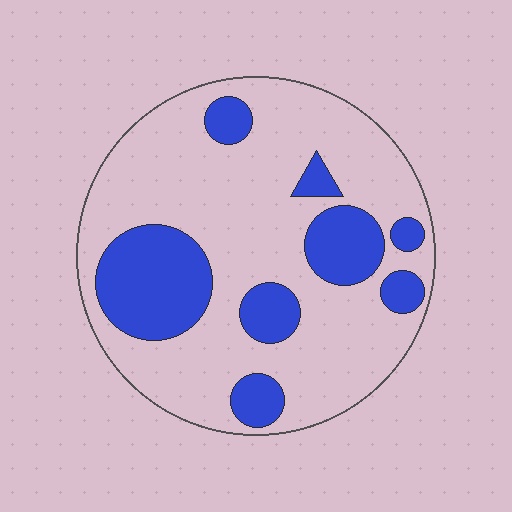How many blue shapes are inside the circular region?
8.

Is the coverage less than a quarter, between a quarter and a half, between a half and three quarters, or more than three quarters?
Between a quarter and a half.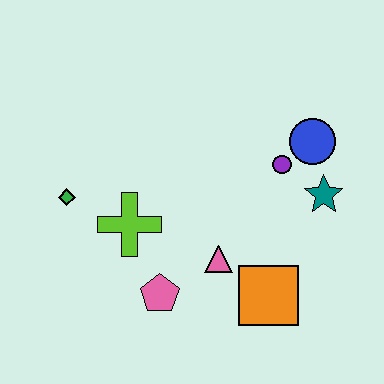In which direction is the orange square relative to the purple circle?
The orange square is below the purple circle.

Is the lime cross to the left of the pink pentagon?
Yes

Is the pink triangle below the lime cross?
Yes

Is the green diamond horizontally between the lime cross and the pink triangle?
No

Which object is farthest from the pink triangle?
The green diamond is farthest from the pink triangle.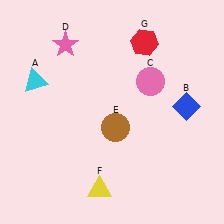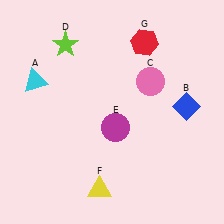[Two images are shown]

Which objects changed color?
D changed from pink to lime. E changed from brown to magenta.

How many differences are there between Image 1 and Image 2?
There are 2 differences between the two images.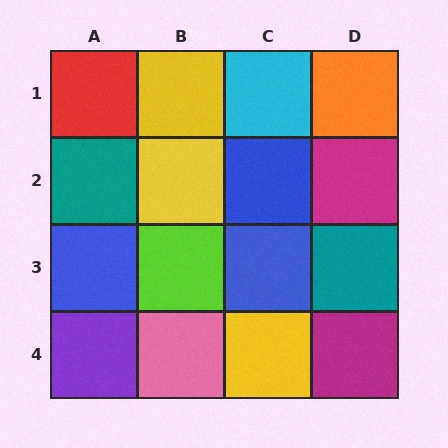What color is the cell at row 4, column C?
Yellow.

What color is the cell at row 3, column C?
Blue.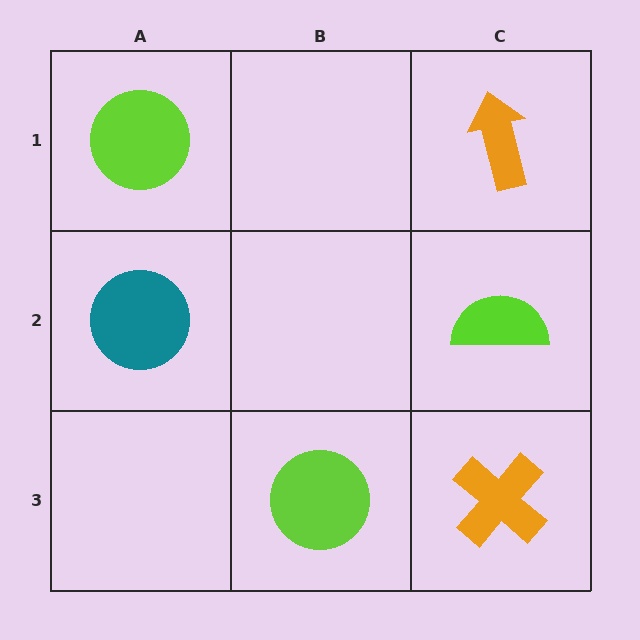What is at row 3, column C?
An orange cross.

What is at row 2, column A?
A teal circle.